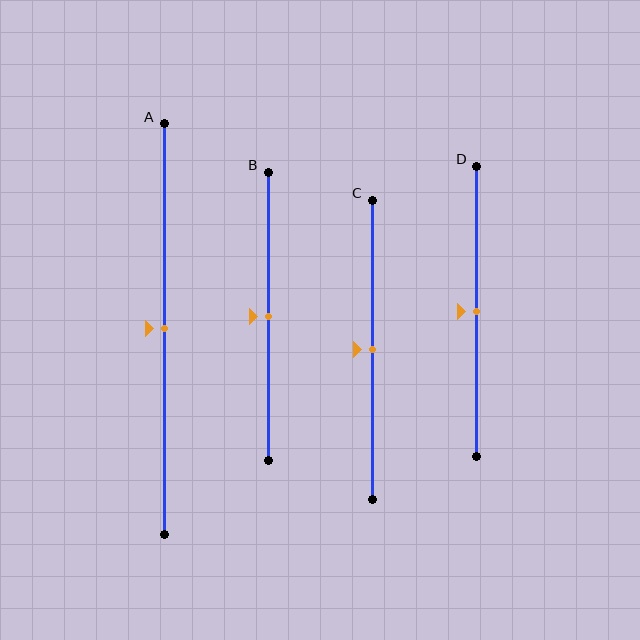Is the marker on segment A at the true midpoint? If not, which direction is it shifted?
Yes, the marker on segment A is at the true midpoint.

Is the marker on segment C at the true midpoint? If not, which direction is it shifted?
Yes, the marker on segment C is at the true midpoint.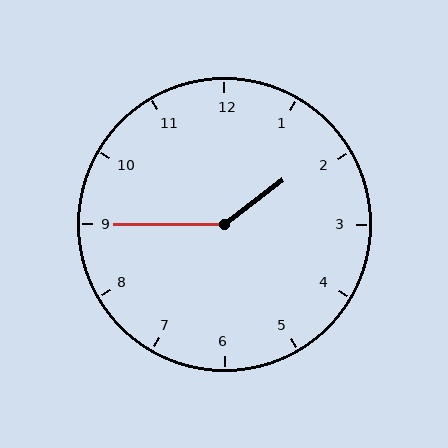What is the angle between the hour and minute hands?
Approximately 142 degrees.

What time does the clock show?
1:45.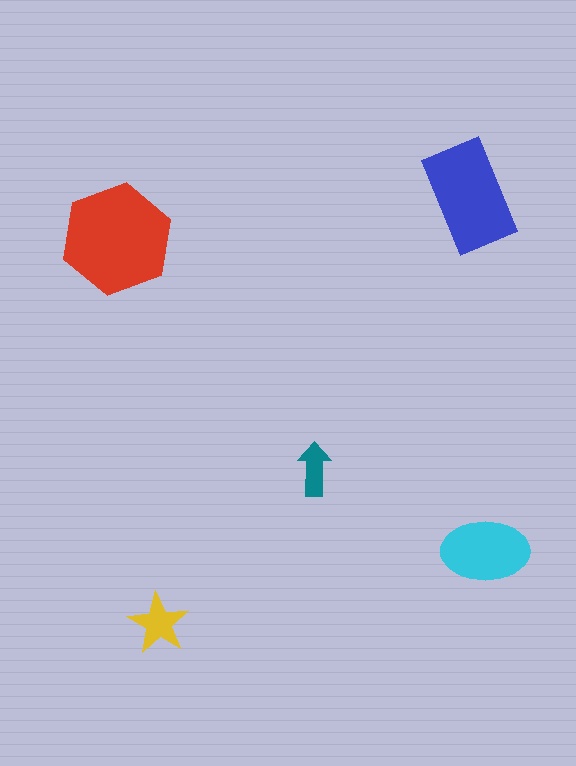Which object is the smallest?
The teal arrow.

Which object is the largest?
The red hexagon.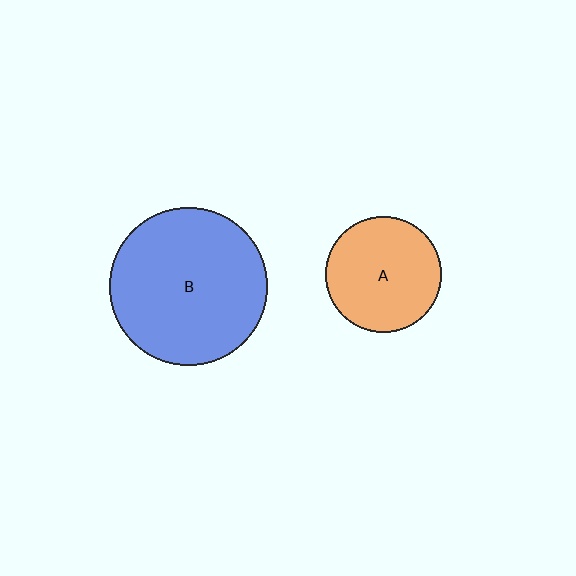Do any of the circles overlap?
No, none of the circles overlap.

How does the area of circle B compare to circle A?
Approximately 1.9 times.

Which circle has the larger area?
Circle B (blue).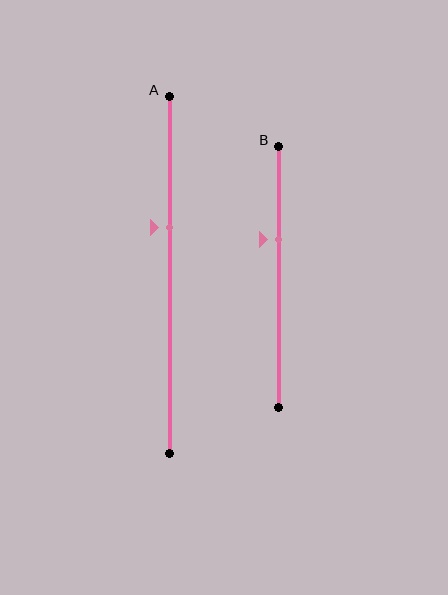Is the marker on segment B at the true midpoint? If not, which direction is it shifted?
No, the marker on segment B is shifted upward by about 14% of the segment length.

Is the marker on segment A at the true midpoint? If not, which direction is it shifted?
No, the marker on segment A is shifted upward by about 13% of the segment length.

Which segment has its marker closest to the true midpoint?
Segment A has its marker closest to the true midpoint.